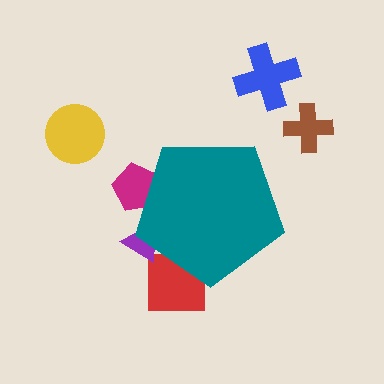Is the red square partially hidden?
Yes, the red square is partially hidden behind the teal pentagon.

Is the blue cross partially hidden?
No, the blue cross is fully visible.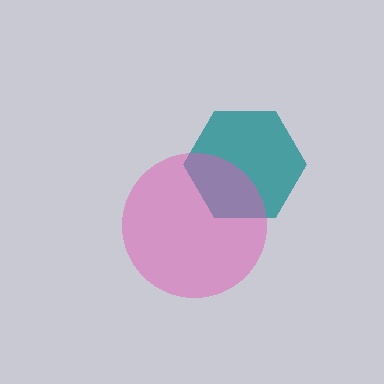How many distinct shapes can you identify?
There are 2 distinct shapes: a teal hexagon, a pink circle.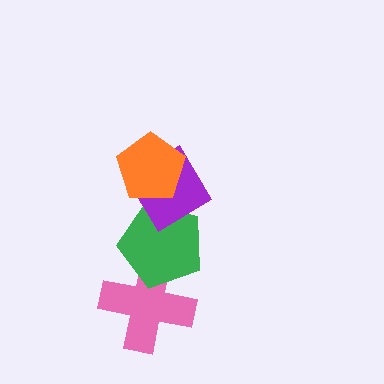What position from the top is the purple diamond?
The purple diamond is 2nd from the top.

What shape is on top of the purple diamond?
The orange pentagon is on top of the purple diamond.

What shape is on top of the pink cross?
The green pentagon is on top of the pink cross.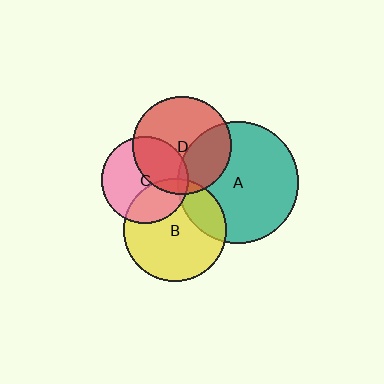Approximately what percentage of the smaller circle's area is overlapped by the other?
Approximately 10%.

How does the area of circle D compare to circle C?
Approximately 1.3 times.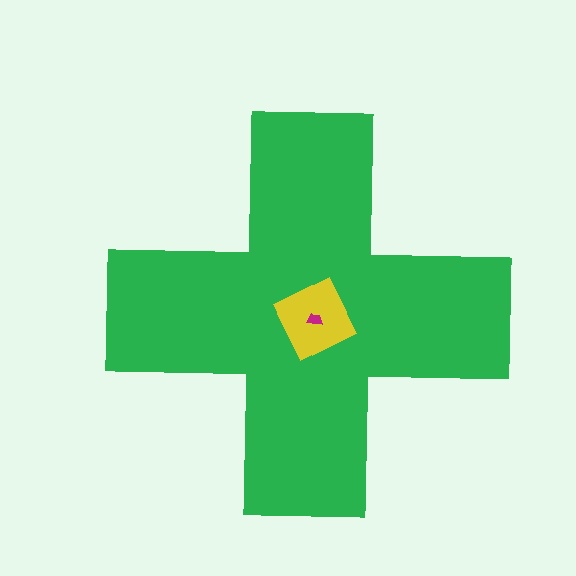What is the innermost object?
The magenta trapezoid.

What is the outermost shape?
The green cross.